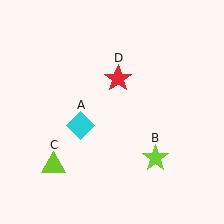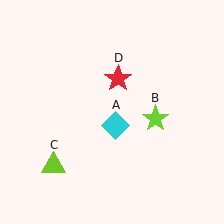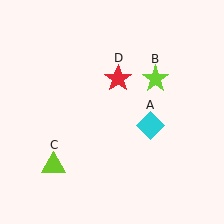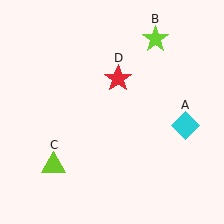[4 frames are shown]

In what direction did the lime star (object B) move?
The lime star (object B) moved up.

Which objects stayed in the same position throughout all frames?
Lime triangle (object C) and red star (object D) remained stationary.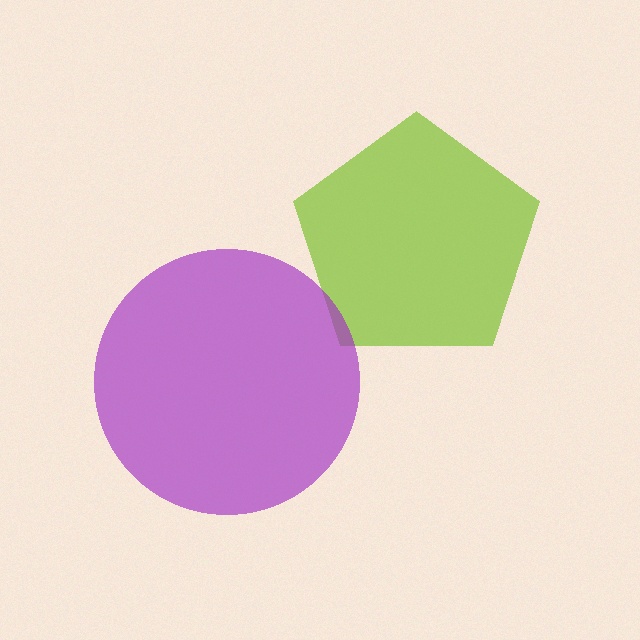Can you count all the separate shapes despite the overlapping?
Yes, there are 2 separate shapes.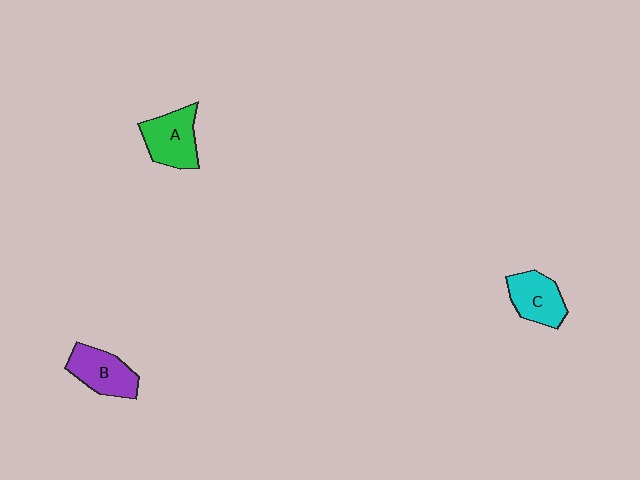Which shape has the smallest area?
Shape C (cyan).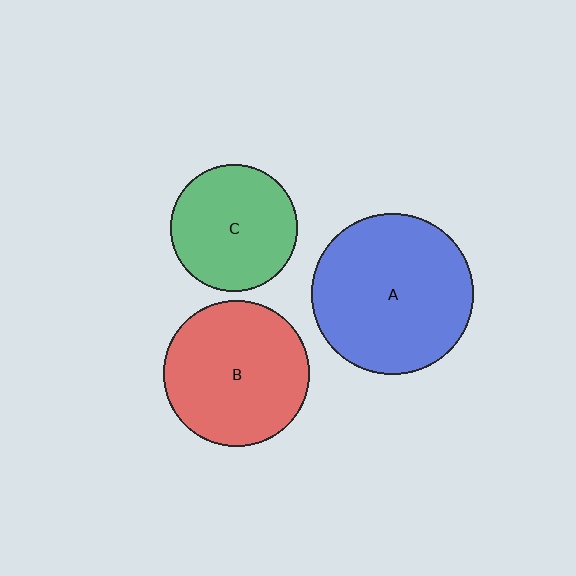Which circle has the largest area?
Circle A (blue).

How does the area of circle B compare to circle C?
Approximately 1.3 times.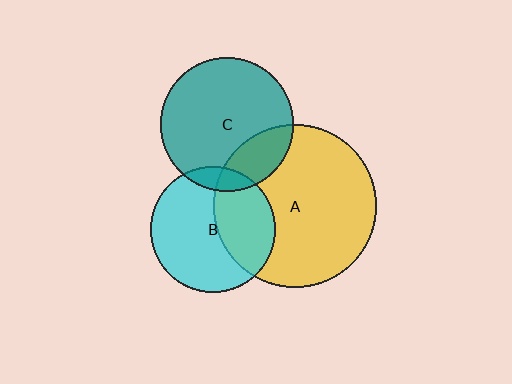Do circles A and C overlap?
Yes.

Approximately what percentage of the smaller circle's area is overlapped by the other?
Approximately 20%.